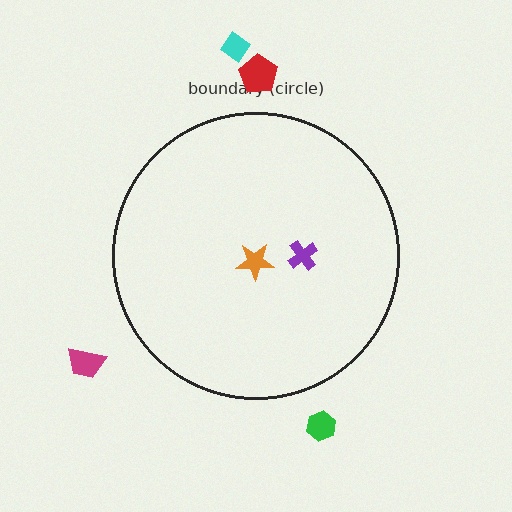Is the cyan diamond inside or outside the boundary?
Outside.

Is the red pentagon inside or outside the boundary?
Outside.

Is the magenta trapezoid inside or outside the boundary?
Outside.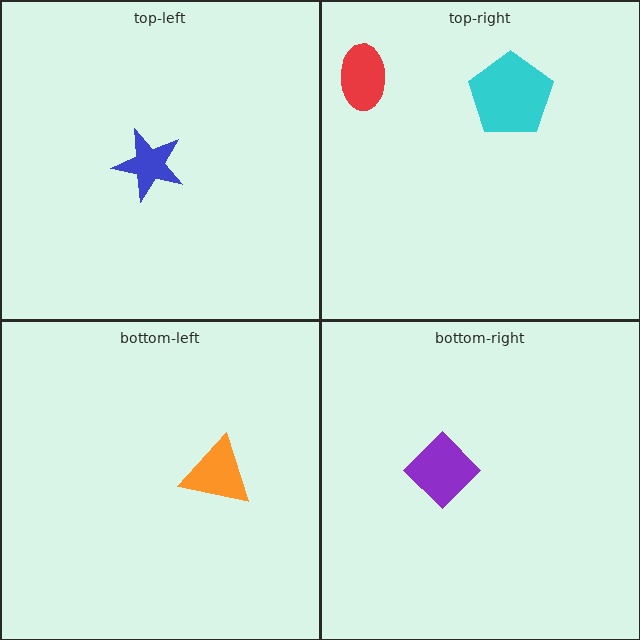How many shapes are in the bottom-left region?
1.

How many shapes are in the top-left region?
1.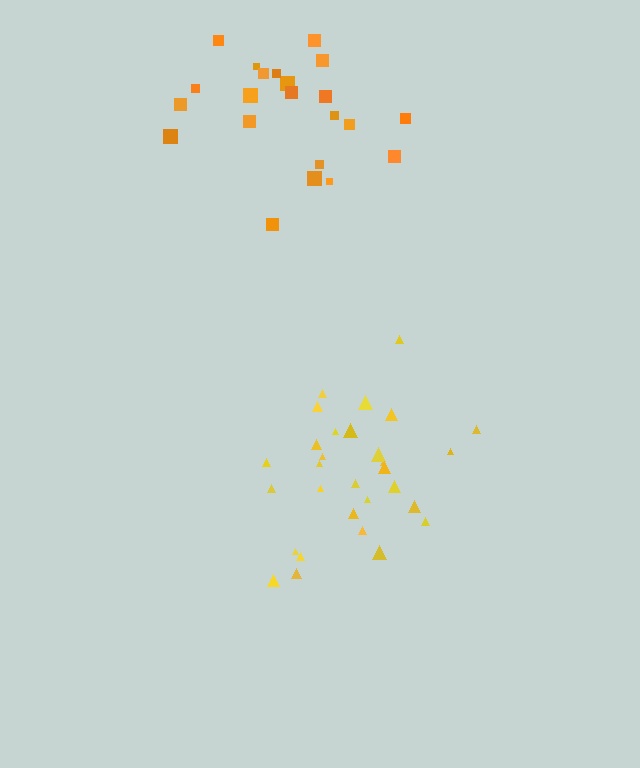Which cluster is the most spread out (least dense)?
Orange.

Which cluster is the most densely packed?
Yellow.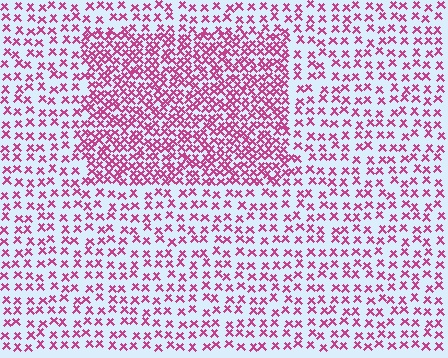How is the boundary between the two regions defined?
The boundary is defined by a change in element density (approximately 2.1x ratio). All elements are the same color, size, and shape.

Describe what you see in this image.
The image contains small magenta elements arranged at two different densities. A rectangle-shaped region is visible where the elements are more densely packed than the surrounding area.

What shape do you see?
I see a rectangle.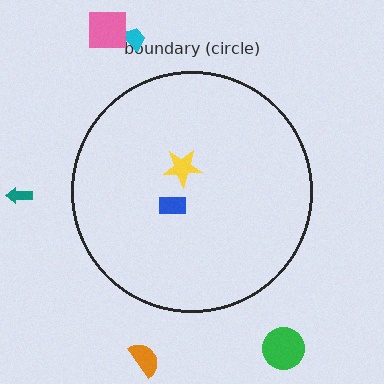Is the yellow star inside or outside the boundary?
Inside.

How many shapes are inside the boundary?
2 inside, 5 outside.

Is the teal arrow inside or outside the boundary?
Outside.